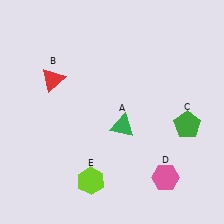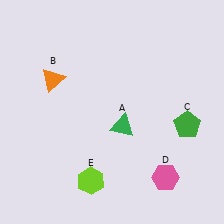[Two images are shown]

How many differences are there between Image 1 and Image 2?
There is 1 difference between the two images.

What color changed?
The triangle (B) changed from red in Image 1 to orange in Image 2.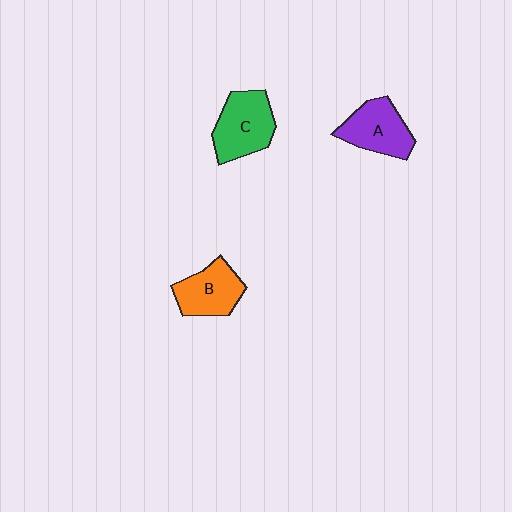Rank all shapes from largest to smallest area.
From largest to smallest: C (green), A (purple), B (orange).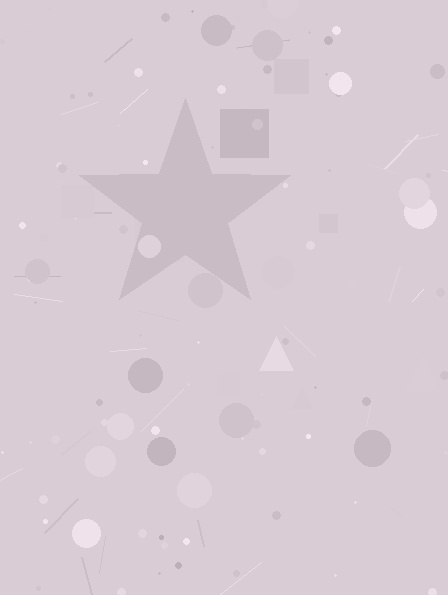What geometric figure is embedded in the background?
A star is embedded in the background.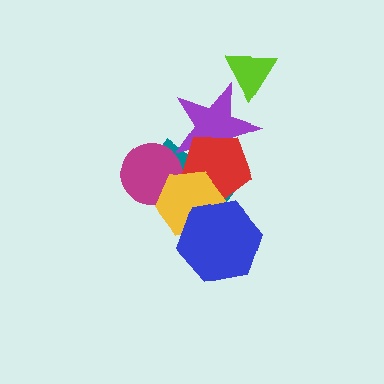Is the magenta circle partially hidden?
Yes, it is partially covered by another shape.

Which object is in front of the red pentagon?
The yellow hexagon is in front of the red pentagon.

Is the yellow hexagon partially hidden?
Yes, it is partially covered by another shape.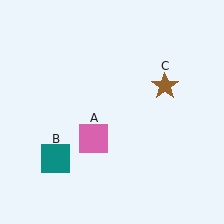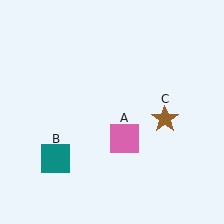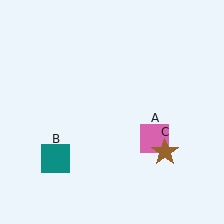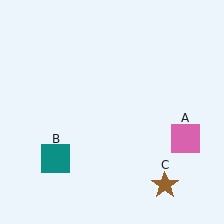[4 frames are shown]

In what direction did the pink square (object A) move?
The pink square (object A) moved right.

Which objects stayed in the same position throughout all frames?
Teal square (object B) remained stationary.